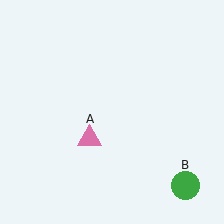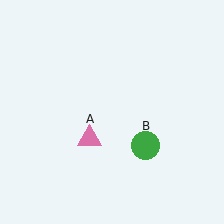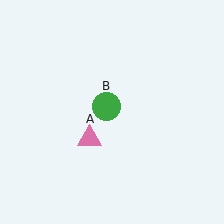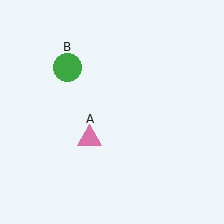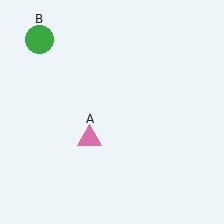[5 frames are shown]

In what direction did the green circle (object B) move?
The green circle (object B) moved up and to the left.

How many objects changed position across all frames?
1 object changed position: green circle (object B).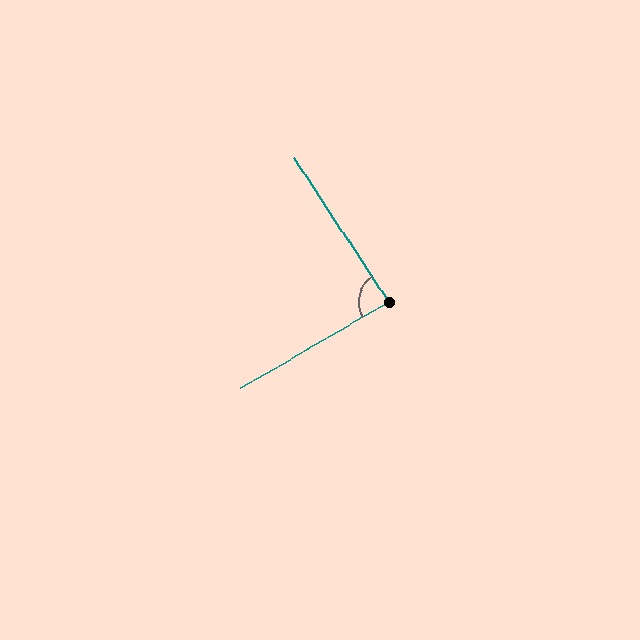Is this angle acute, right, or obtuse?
It is approximately a right angle.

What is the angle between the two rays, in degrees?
Approximately 87 degrees.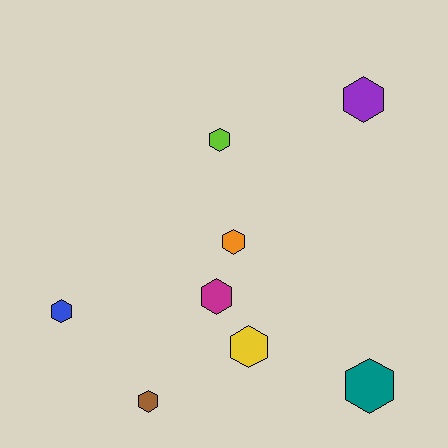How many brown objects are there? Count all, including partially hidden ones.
There is 1 brown object.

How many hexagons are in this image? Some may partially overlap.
There are 8 hexagons.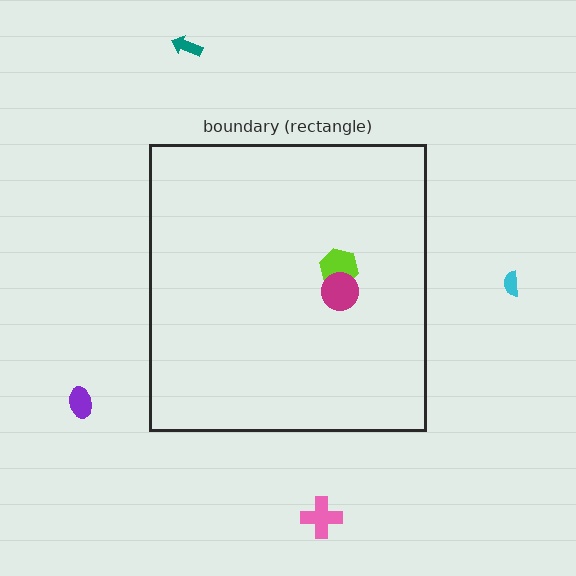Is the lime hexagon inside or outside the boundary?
Inside.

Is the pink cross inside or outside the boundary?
Outside.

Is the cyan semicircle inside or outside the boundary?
Outside.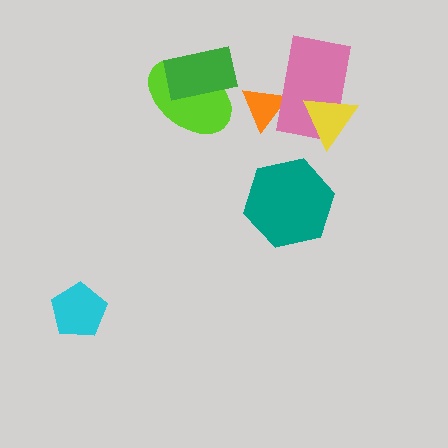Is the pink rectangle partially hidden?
Yes, it is partially covered by another shape.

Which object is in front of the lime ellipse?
The green rectangle is in front of the lime ellipse.